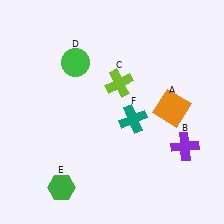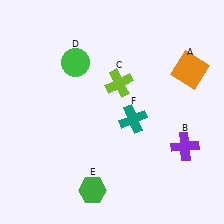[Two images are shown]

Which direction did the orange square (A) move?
The orange square (A) moved up.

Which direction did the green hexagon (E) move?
The green hexagon (E) moved right.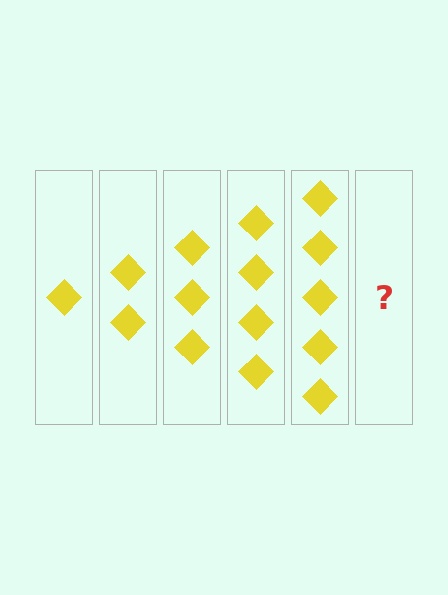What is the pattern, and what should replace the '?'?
The pattern is that each step adds one more diamond. The '?' should be 6 diamonds.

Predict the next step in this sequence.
The next step is 6 diamonds.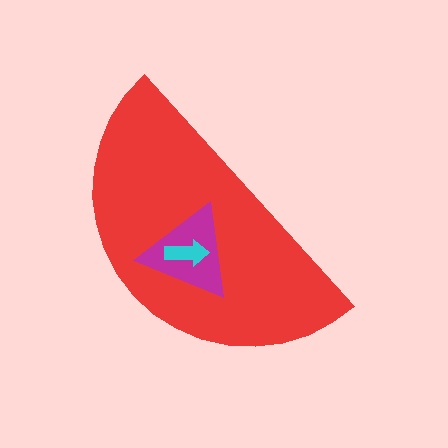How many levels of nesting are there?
3.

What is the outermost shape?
The red semicircle.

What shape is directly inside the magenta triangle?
The cyan arrow.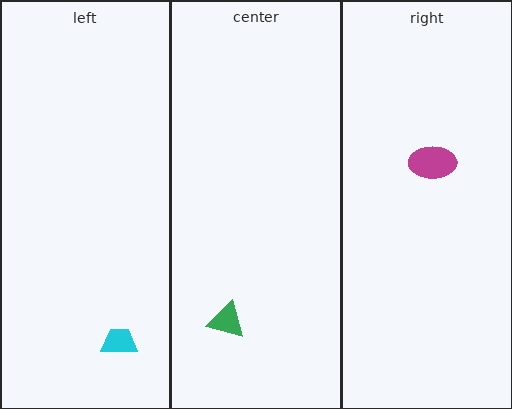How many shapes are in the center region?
1.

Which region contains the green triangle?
The center region.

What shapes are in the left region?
The cyan trapezoid.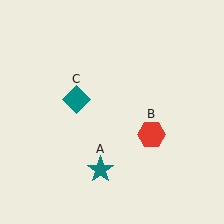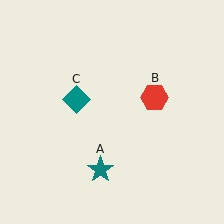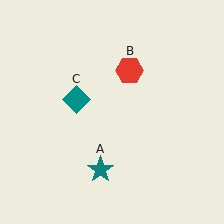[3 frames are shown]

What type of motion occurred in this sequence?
The red hexagon (object B) rotated counterclockwise around the center of the scene.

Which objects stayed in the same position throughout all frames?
Teal star (object A) and teal diamond (object C) remained stationary.